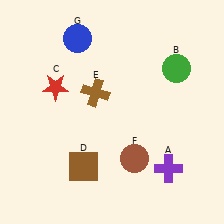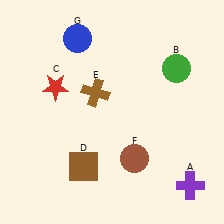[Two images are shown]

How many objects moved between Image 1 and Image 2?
1 object moved between the two images.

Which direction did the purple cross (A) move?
The purple cross (A) moved right.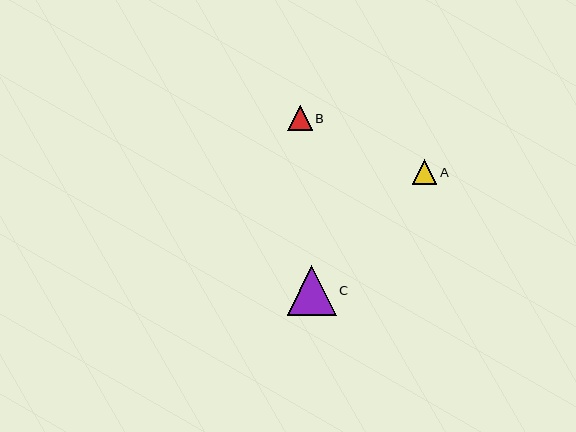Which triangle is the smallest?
Triangle A is the smallest with a size of approximately 24 pixels.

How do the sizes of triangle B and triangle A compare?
Triangle B and triangle A are approximately the same size.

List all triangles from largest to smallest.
From largest to smallest: C, B, A.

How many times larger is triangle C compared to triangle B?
Triangle C is approximately 2.0 times the size of triangle B.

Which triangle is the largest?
Triangle C is the largest with a size of approximately 49 pixels.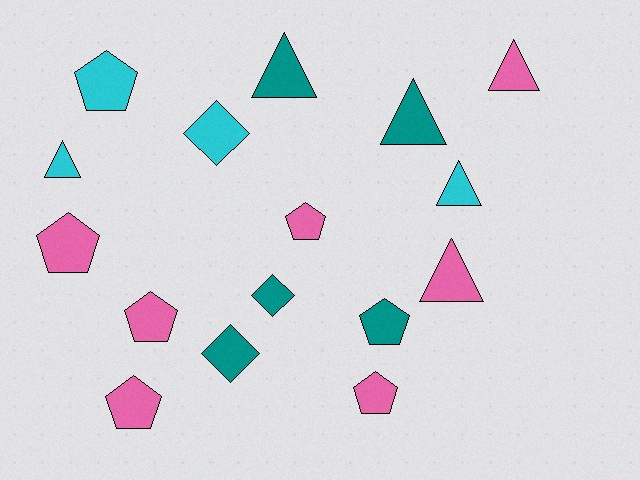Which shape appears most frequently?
Pentagon, with 7 objects.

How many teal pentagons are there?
There is 1 teal pentagon.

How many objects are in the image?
There are 16 objects.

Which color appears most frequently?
Pink, with 7 objects.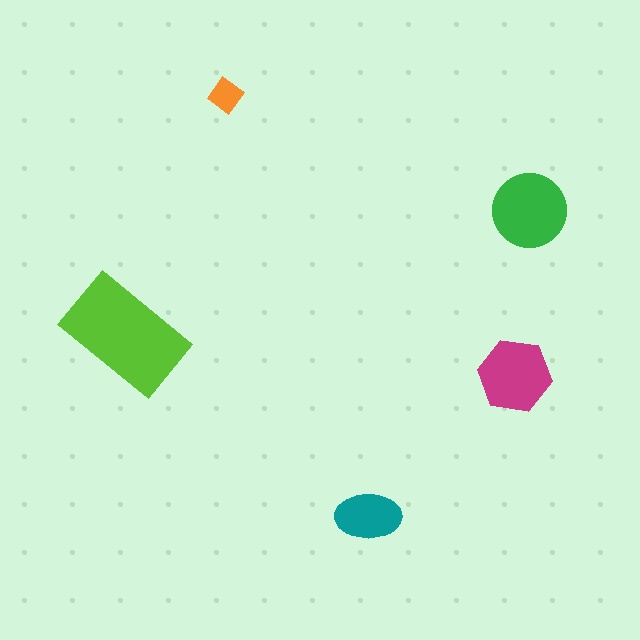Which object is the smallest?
The orange diamond.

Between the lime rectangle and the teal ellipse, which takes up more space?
The lime rectangle.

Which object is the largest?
The lime rectangle.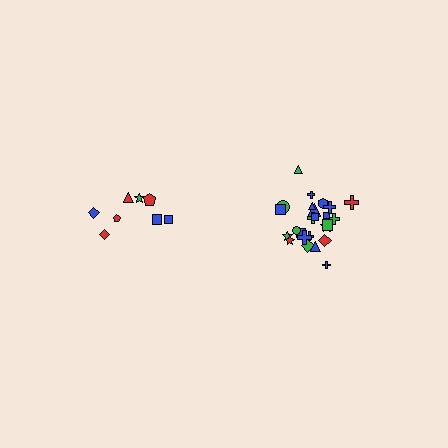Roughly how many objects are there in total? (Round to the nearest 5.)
Roughly 35 objects in total.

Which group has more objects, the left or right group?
The right group.